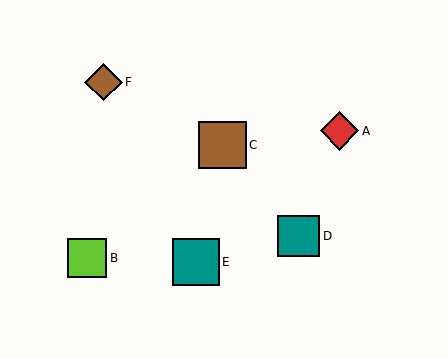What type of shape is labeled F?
Shape F is a brown diamond.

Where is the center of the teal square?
The center of the teal square is at (299, 236).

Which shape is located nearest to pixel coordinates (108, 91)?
The brown diamond (labeled F) at (104, 82) is nearest to that location.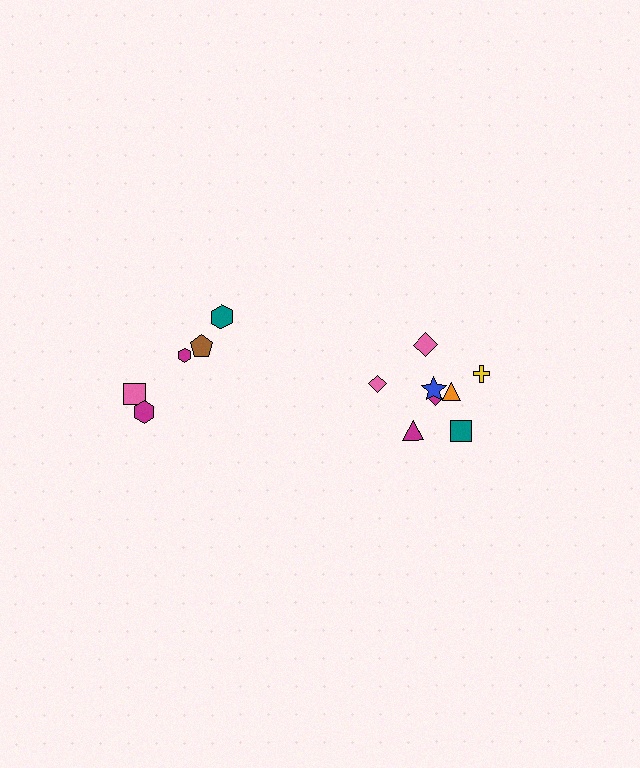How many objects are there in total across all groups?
There are 13 objects.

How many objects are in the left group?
There are 5 objects.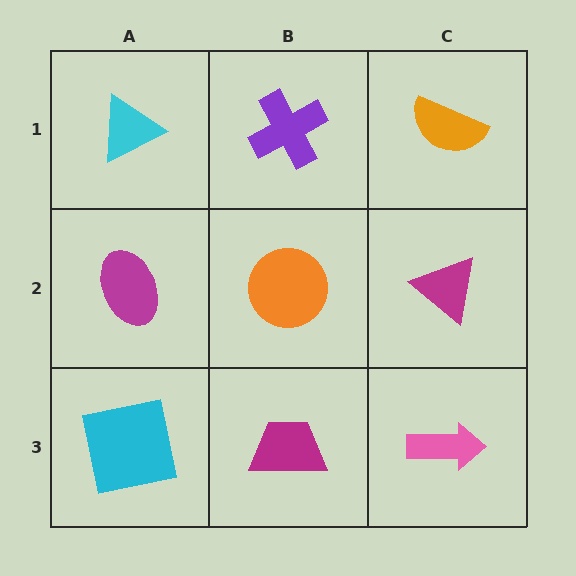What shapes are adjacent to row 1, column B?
An orange circle (row 2, column B), a cyan triangle (row 1, column A), an orange semicircle (row 1, column C).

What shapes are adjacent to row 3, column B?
An orange circle (row 2, column B), a cyan square (row 3, column A), a pink arrow (row 3, column C).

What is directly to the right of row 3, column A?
A magenta trapezoid.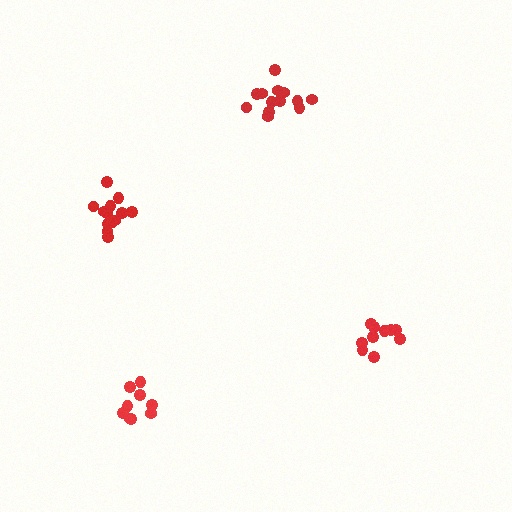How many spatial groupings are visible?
There are 4 spatial groupings.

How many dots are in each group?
Group 1: 9 dots, Group 2: 13 dots, Group 3: 13 dots, Group 4: 10 dots (45 total).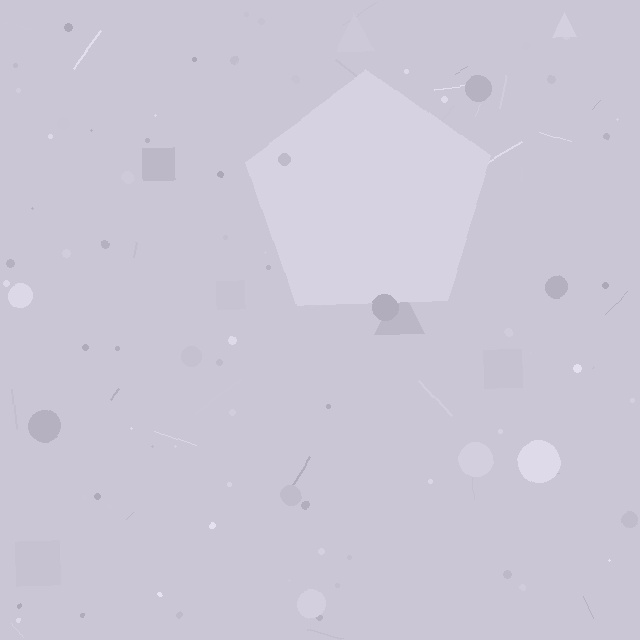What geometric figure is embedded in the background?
A pentagon is embedded in the background.